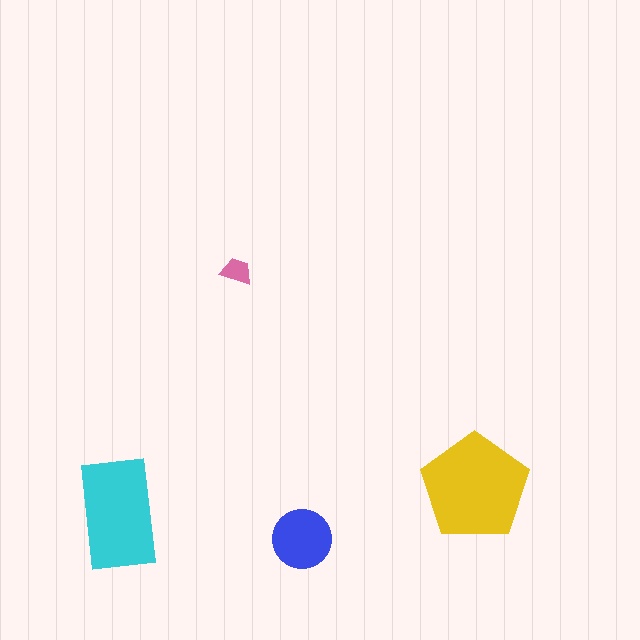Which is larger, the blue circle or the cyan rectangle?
The cyan rectangle.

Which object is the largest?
The yellow pentagon.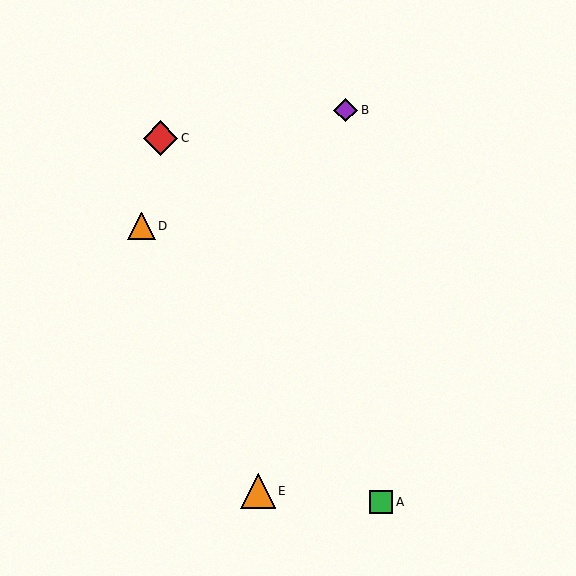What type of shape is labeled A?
Shape A is a green square.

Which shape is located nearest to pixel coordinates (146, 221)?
The orange triangle (labeled D) at (141, 226) is nearest to that location.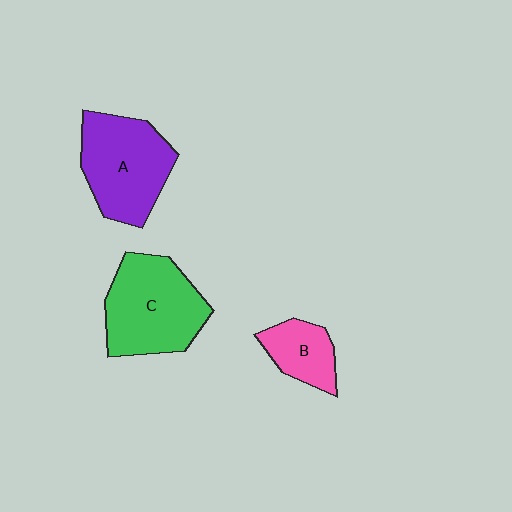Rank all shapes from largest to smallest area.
From largest to smallest: C (green), A (purple), B (pink).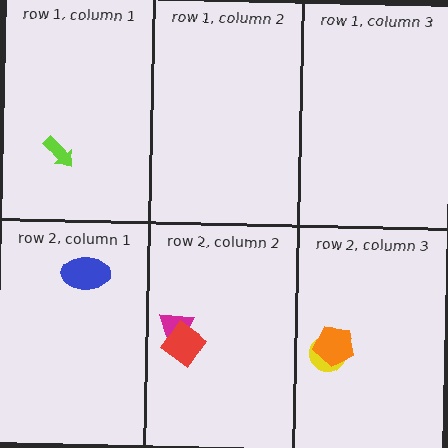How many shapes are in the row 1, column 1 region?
1.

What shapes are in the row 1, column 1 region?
The lime arrow.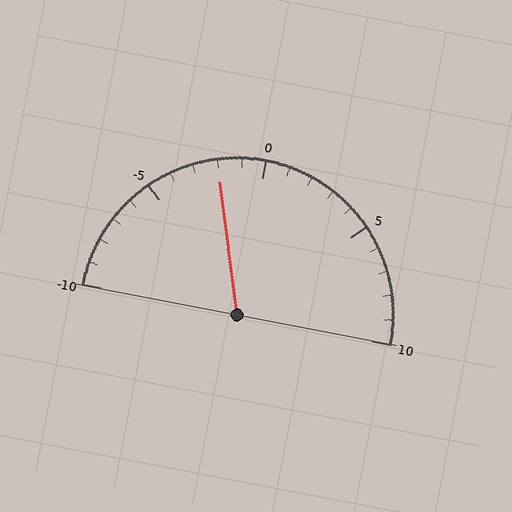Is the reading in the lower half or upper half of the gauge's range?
The reading is in the lower half of the range (-10 to 10).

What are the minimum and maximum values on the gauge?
The gauge ranges from -10 to 10.